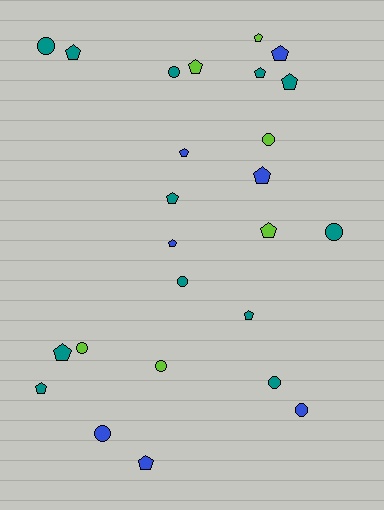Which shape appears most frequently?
Pentagon, with 15 objects.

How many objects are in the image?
There are 25 objects.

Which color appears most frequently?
Teal, with 12 objects.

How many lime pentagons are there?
There are 3 lime pentagons.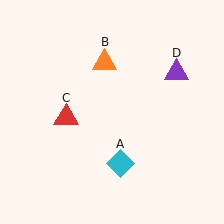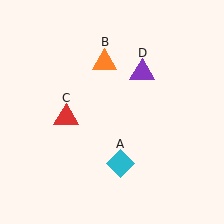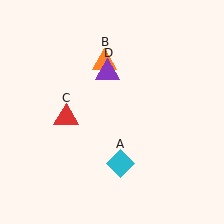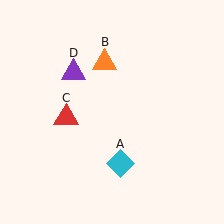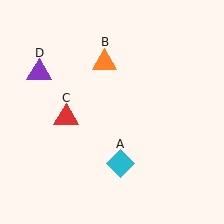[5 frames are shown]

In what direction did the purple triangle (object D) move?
The purple triangle (object D) moved left.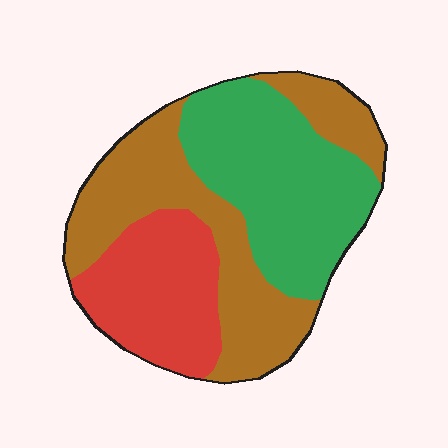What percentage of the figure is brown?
Brown covers around 40% of the figure.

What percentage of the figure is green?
Green takes up about three eighths (3/8) of the figure.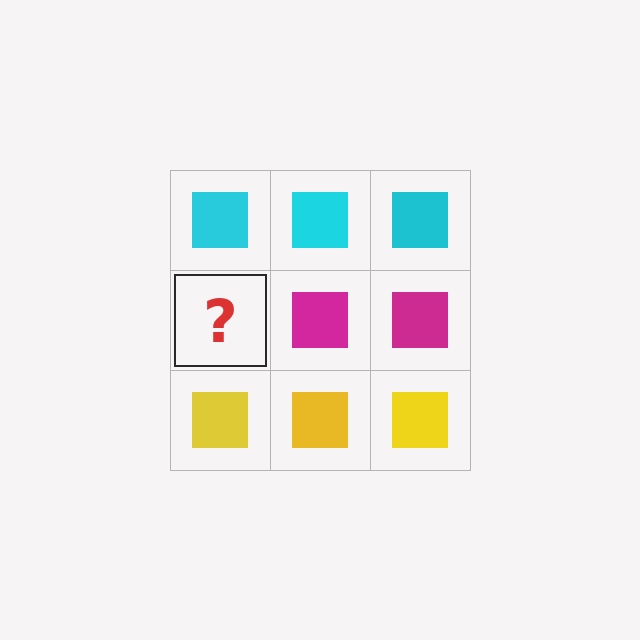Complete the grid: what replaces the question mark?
The question mark should be replaced with a magenta square.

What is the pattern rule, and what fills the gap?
The rule is that each row has a consistent color. The gap should be filled with a magenta square.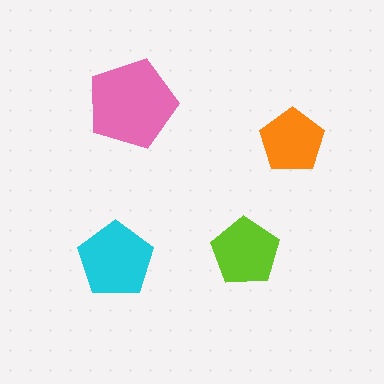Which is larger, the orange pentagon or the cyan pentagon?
The cyan one.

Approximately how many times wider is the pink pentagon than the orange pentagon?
About 1.5 times wider.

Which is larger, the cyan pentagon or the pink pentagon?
The pink one.